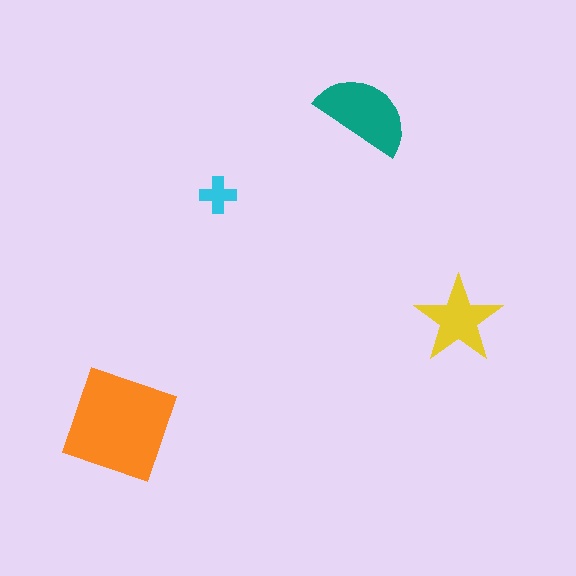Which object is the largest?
The orange square.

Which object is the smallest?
The cyan cross.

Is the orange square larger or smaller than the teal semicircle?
Larger.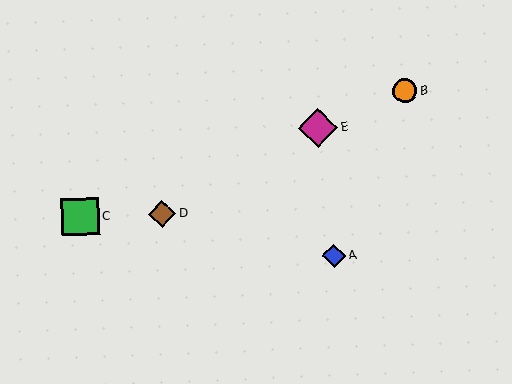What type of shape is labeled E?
Shape E is a magenta diamond.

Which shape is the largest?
The magenta diamond (labeled E) is the largest.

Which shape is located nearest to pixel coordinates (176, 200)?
The brown diamond (labeled D) at (162, 214) is nearest to that location.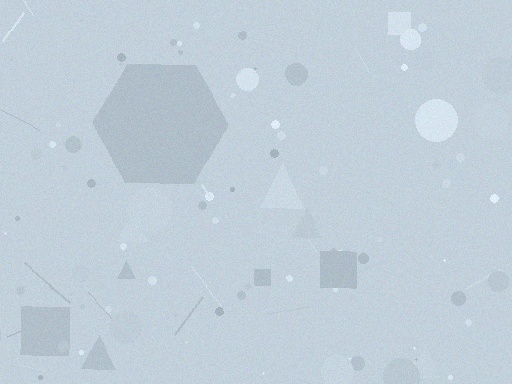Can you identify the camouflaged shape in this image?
The camouflaged shape is a hexagon.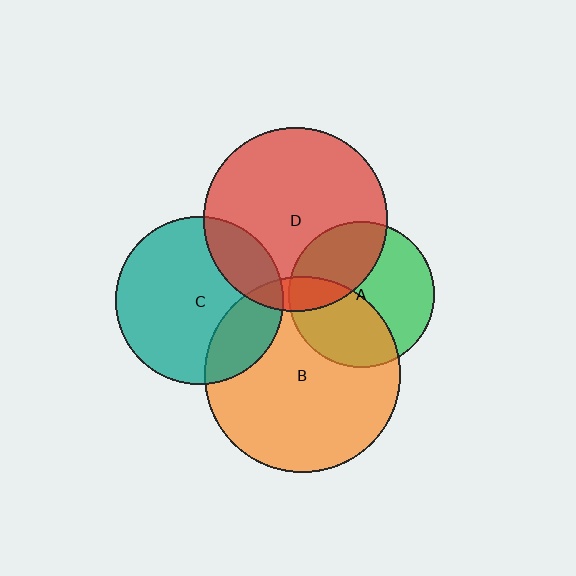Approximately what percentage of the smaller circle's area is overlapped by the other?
Approximately 20%.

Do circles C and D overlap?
Yes.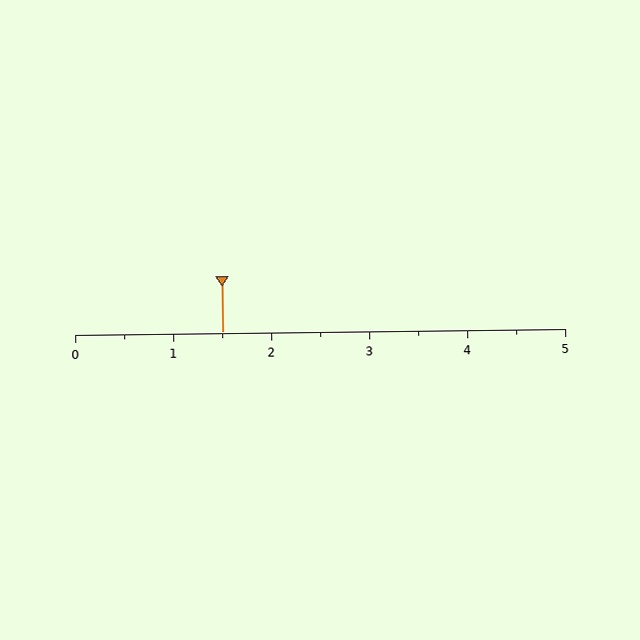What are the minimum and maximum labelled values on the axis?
The axis runs from 0 to 5.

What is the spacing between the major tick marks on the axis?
The major ticks are spaced 1 apart.